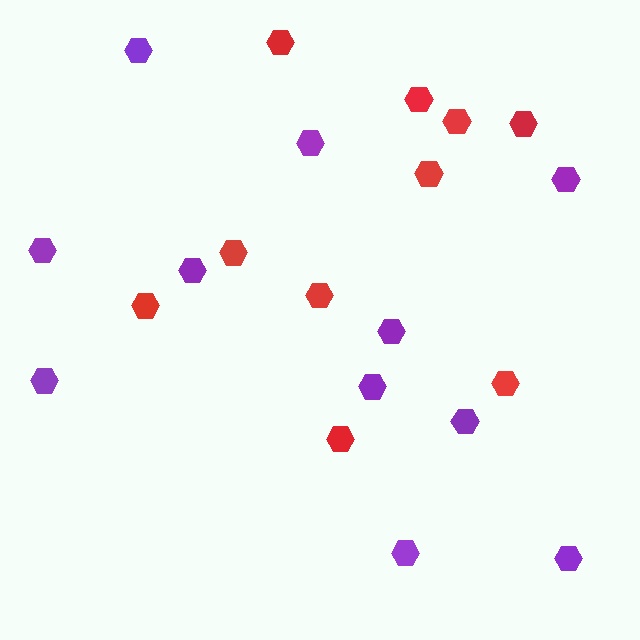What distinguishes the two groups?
There are 2 groups: one group of purple hexagons (11) and one group of red hexagons (10).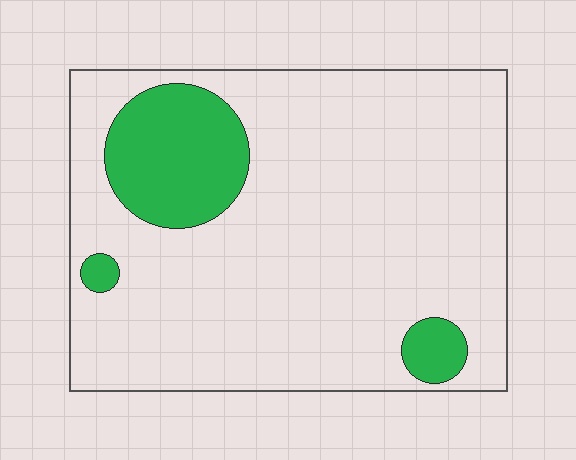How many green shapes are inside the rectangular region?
3.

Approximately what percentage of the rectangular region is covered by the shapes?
Approximately 15%.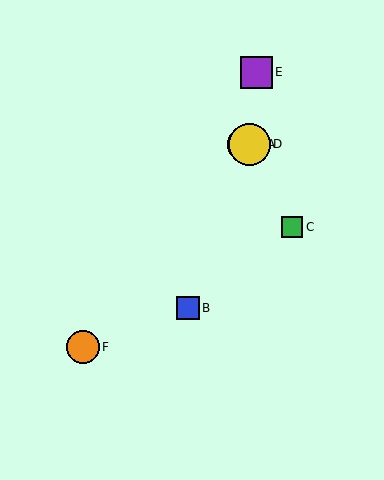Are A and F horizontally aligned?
No, A is at y≈144 and F is at y≈347.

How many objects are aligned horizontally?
2 objects (A, D) are aligned horizontally.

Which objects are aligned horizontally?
Objects A, D are aligned horizontally.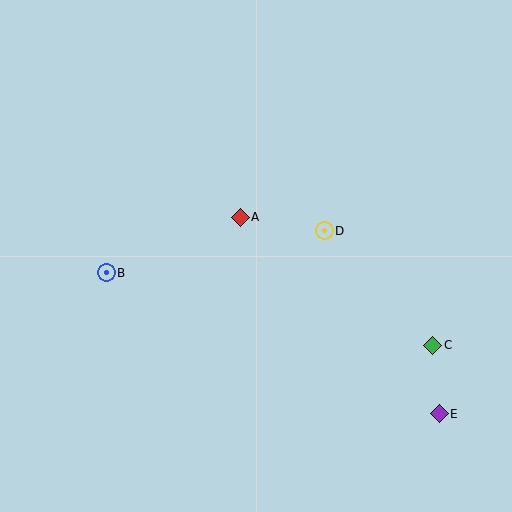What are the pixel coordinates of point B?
Point B is at (106, 273).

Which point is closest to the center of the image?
Point A at (240, 217) is closest to the center.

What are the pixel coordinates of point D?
Point D is at (324, 231).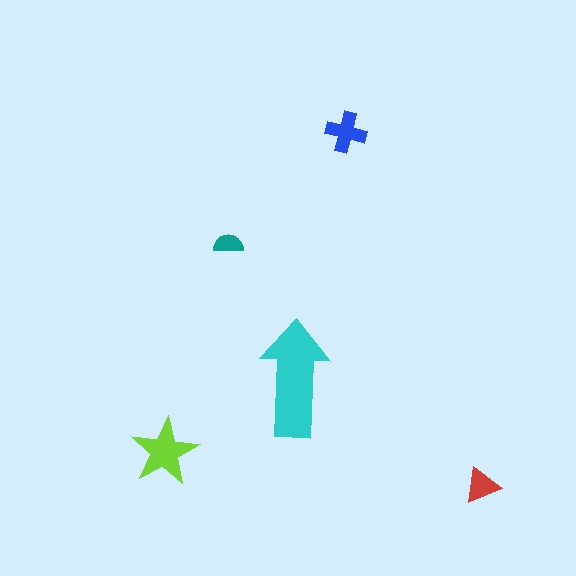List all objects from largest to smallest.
The cyan arrow, the lime star, the blue cross, the red triangle, the teal semicircle.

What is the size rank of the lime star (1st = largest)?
2nd.